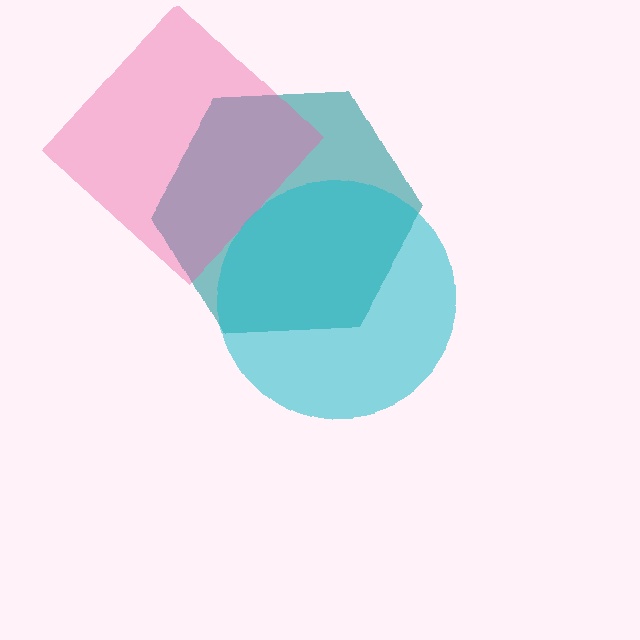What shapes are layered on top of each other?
The layered shapes are: a teal hexagon, a pink diamond, a cyan circle.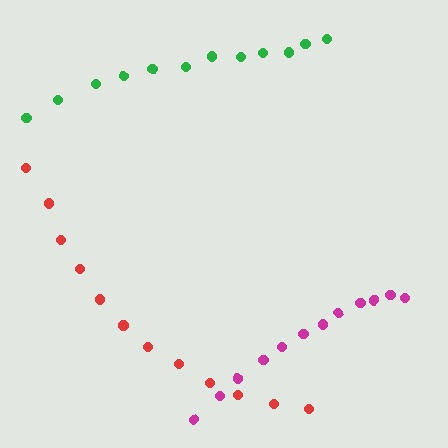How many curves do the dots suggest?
There are 3 distinct paths.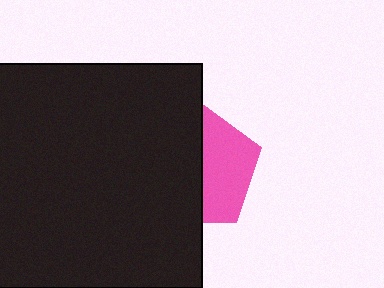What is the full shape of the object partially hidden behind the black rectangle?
The partially hidden object is a pink pentagon.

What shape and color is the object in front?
The object in front is a black rectangle.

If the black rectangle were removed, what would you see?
You would see the complete pink pentagon.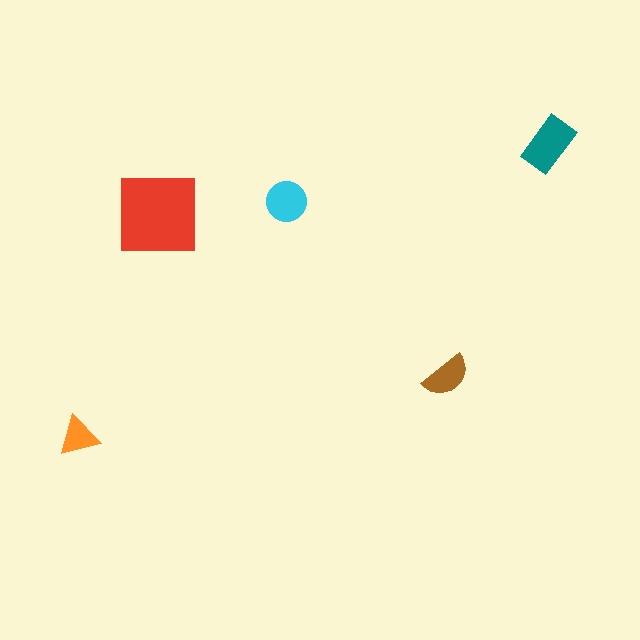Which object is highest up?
The teal rectangle is topmost.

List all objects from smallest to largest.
The orange triangle, the brown semicircle, the cyan circle, the teal rectangle, the red square.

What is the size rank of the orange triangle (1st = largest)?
5th.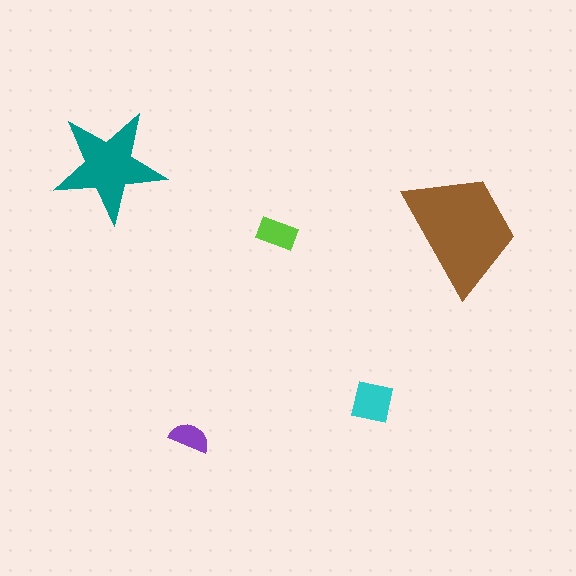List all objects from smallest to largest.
The purple semicircle, the lime rectangle, the cyan square, the teal star, the brown trapezoid.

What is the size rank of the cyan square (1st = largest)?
3rd.